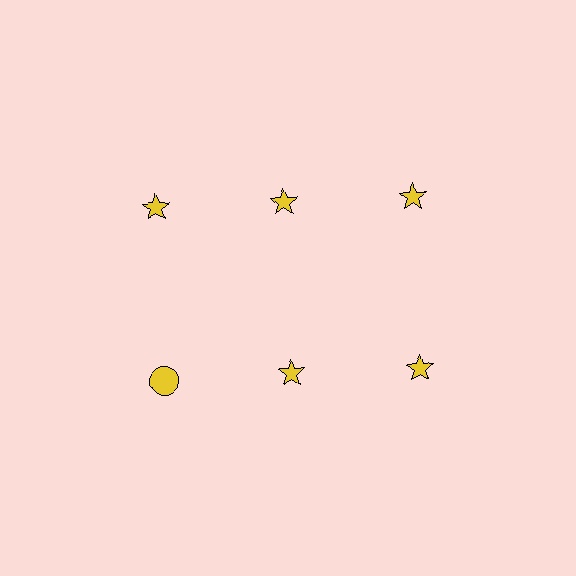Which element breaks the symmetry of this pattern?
The yellow circle in the second row, leftmost column breaks the symmetry. All other shapes are yellow stars.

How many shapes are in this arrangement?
There are 6 shapes arranged in a grid pattern.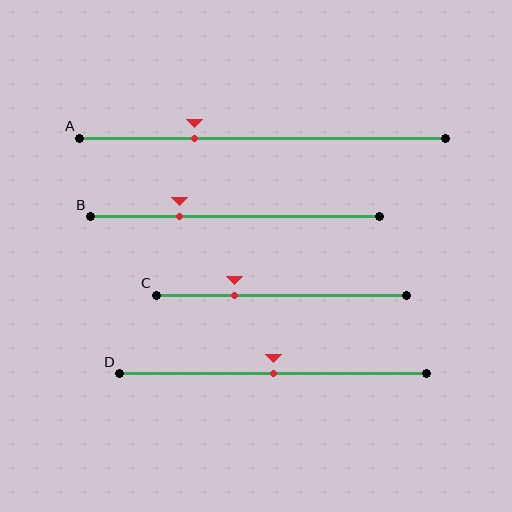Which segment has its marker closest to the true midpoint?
Segment D has its marker closest to the true midpoint.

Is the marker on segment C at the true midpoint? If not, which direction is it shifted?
No, the marker on segment C is shifted to the left by about 19% of the segment length.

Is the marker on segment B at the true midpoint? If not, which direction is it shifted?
No, the marker on segment B is shifted to the left by about 19% of the segment length.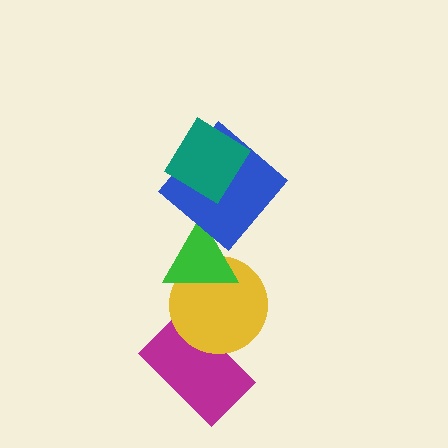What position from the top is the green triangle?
The green triangle is 3rd from the top.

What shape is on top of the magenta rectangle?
The yellow circle is on top of the magenta rectangle.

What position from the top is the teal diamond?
The teal diamond is 1st from the top.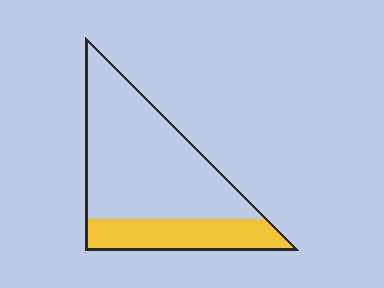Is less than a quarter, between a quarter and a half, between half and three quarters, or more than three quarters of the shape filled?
Between a quarter and a half.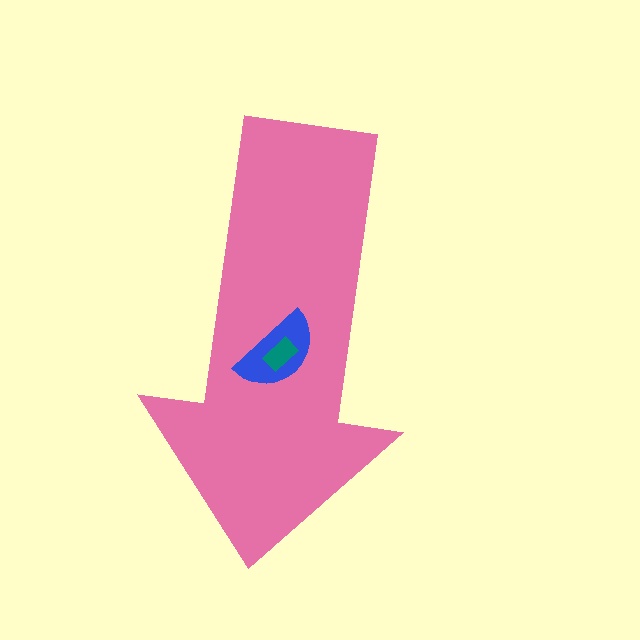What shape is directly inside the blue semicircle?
The teal rectangle.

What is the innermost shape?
The teal rectangle.